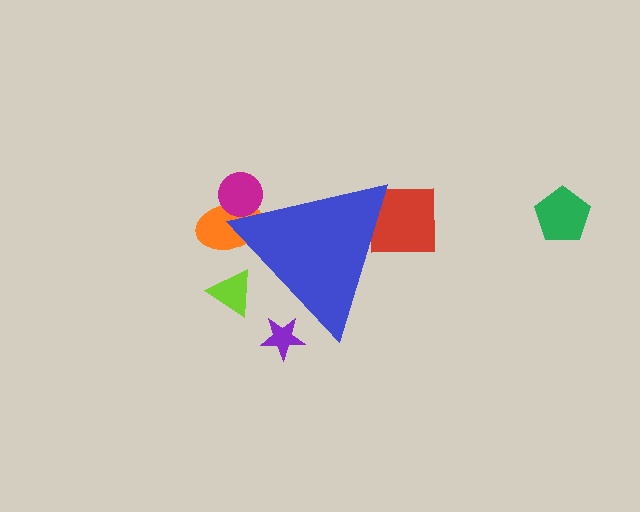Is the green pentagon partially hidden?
No, the green pentagon is fully visible.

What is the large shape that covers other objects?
A blue triangle.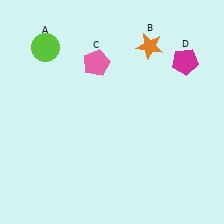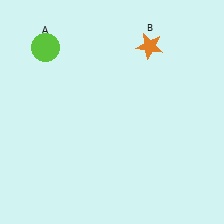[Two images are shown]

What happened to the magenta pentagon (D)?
The magenta pentagon (D) was removed in Image 2. It was in the top-right area of Image 1.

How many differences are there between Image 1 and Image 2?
There are 2 differences between the two images.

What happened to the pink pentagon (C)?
The pink pentagon (C) was removed in Image 2. It was in the top-left area of Image 1.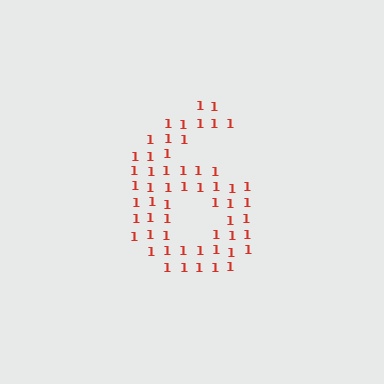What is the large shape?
The large shape is the digit 6.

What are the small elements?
The small elements are digit 1's.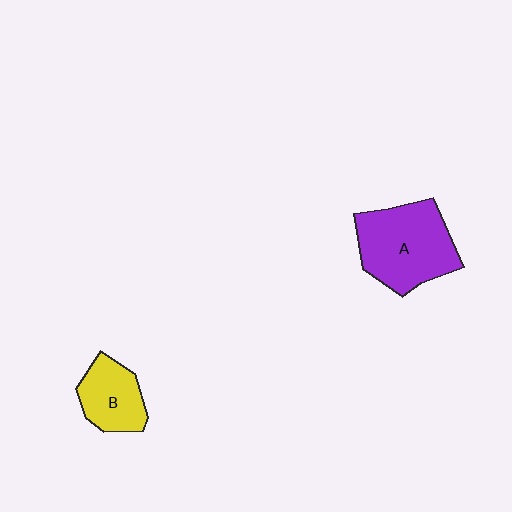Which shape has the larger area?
Shape A (purple).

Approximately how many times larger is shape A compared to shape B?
Approximately 1.7 times.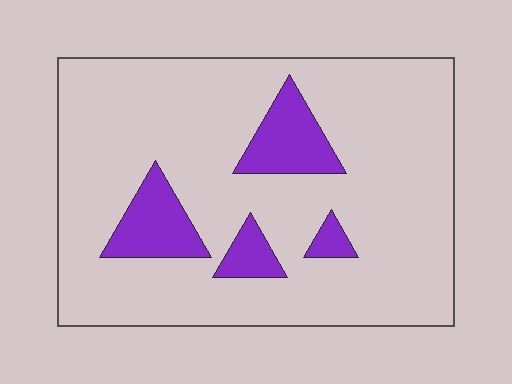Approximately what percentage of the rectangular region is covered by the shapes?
Approximately 15%.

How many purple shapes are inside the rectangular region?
4.